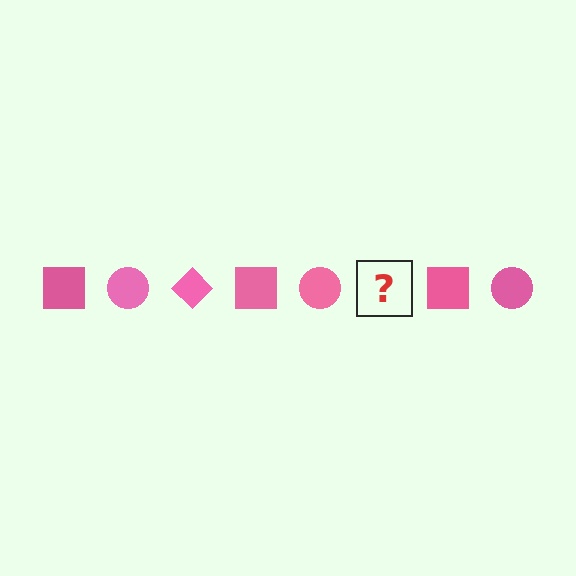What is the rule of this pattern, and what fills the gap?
The rule is that the pattern cycles through square, circle, diamond shapes in pink. The gap should be filled with a pink diamond.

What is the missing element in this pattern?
The missing element is a pink diamond.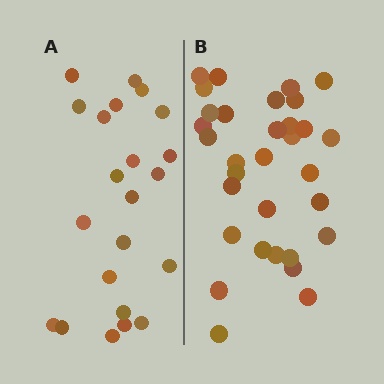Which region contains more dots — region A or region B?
Region B (the right region) has more dots.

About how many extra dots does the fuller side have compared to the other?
Region B has roughly 10 or so more dots than region A.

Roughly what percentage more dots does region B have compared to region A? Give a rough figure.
About 45% more.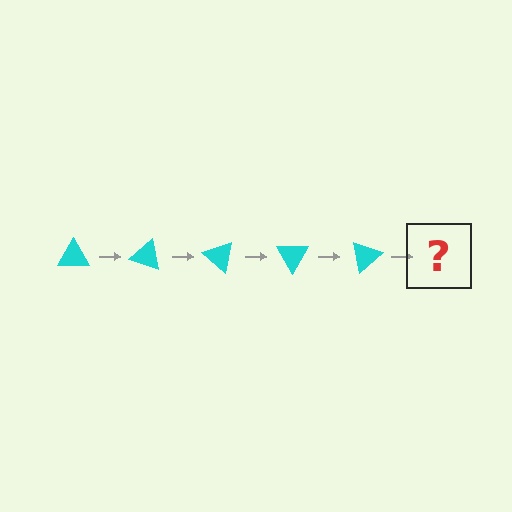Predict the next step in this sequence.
The next step is a cyan triangle rotated 100 degrees.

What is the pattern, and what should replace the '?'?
The pattern is that the triangle rotates 20 degrees each step. The '?' should be a cyan triangle rotated 100 degrees.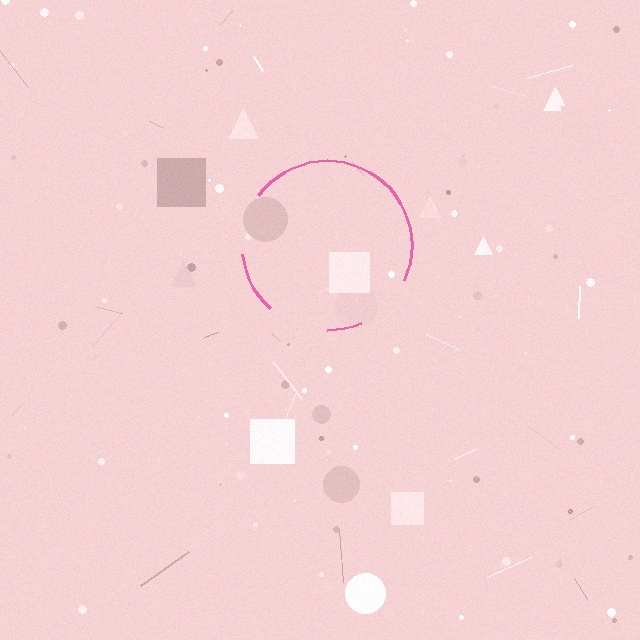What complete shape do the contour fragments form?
The contour fragments form a circle.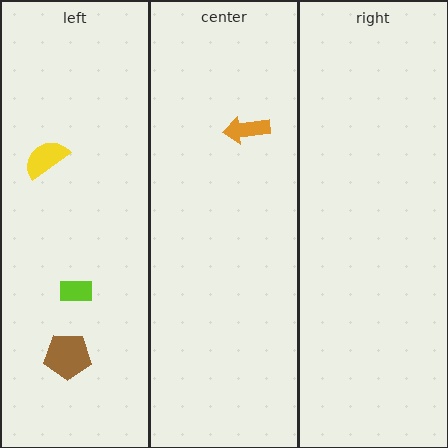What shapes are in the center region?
The orange arrow.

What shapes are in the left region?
The yellow semicircle, the lime rectangle, the brown pentagon.